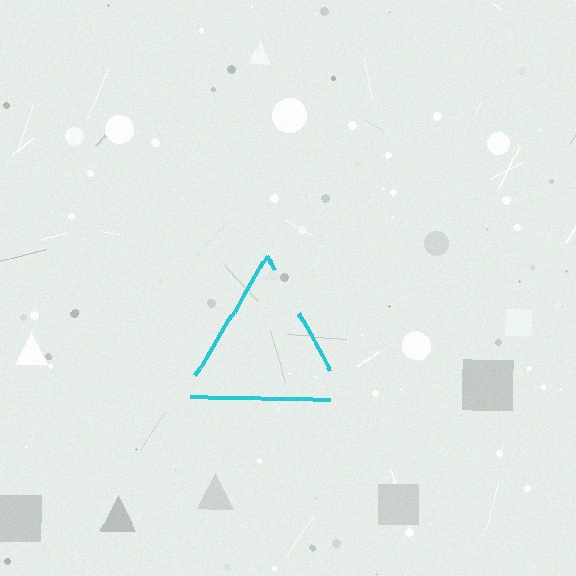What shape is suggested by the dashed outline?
The dashed outline suggests a triangle.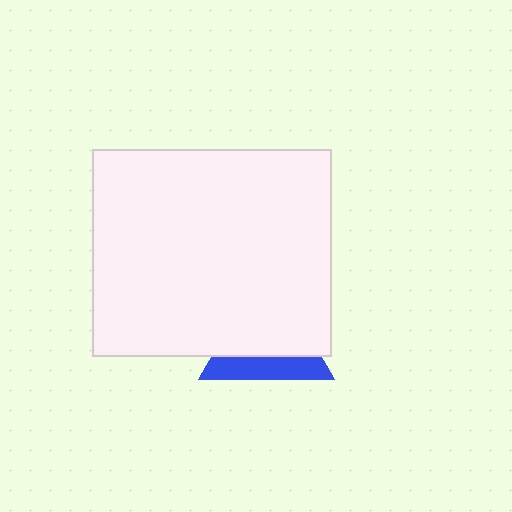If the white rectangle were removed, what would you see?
You would see the complete blue triangle.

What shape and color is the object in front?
The object in front is a white rectangle.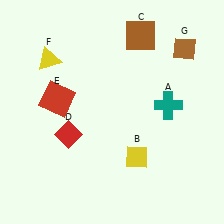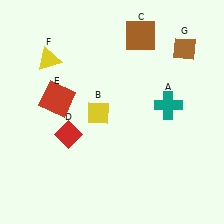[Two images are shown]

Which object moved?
The yellow diamond (B) moved up.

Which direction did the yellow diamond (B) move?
The yellow diamond (B) moved up.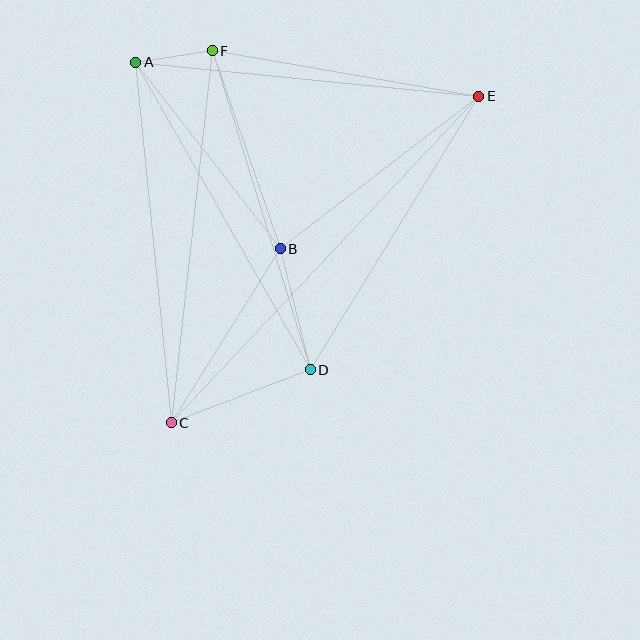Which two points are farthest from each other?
Points C and E are farthest from each other.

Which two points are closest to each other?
Points A and F are closest to each other.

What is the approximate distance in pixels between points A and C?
The distance between A and C is approximately 362 pixels.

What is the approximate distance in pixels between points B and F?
The distance between B and F is approximately 209 pixels.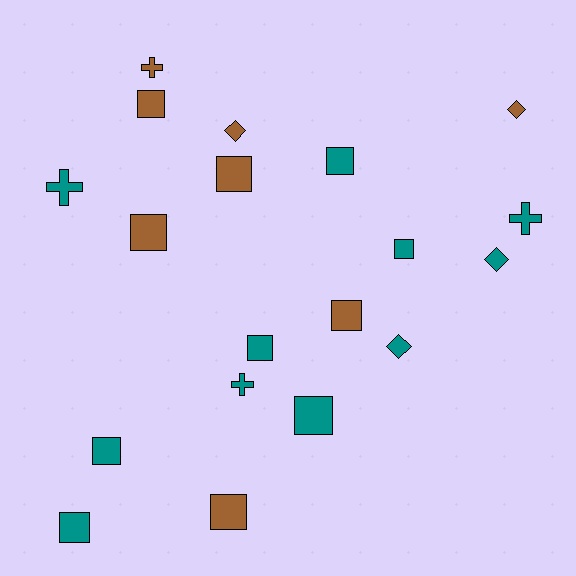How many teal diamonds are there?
There are 2 teal diamonds.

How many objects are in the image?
There are 19 objects.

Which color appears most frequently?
Teal, with 11 objects.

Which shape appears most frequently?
Square, with 11 objects.